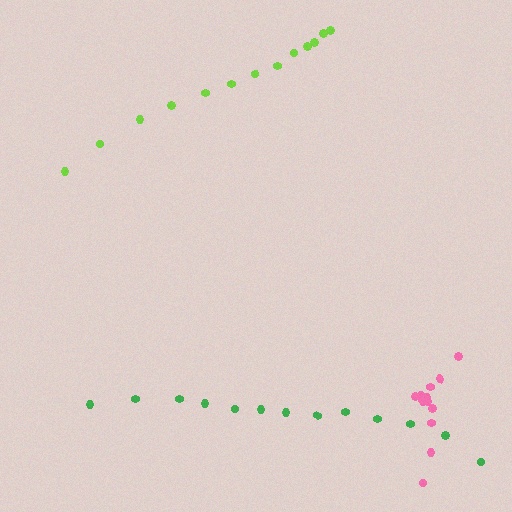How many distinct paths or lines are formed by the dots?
There are 3 distinct paths.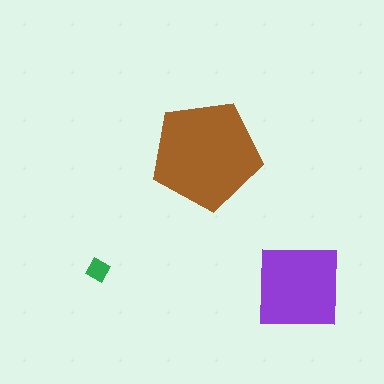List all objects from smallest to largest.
The green diamond, the purple square, the brown pentagon.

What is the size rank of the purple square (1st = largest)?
2nd.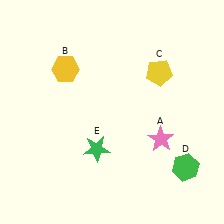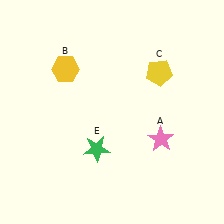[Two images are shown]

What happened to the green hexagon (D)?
The green hexagon (D) was removed in Image 2. It was in the bottom-right area of Image 1.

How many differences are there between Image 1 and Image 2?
There is 1 difference between the two images.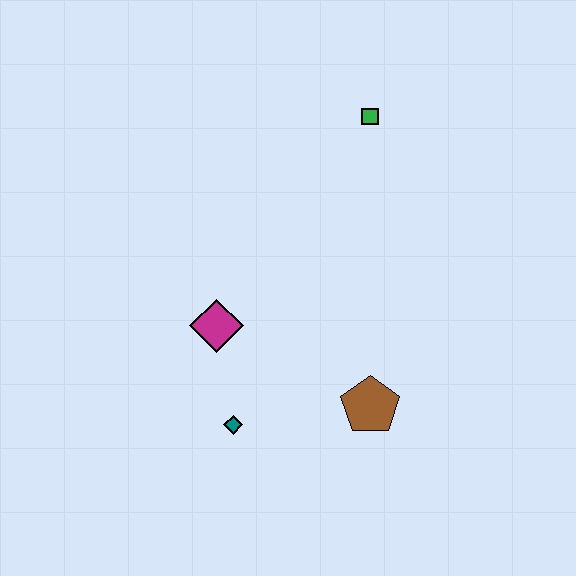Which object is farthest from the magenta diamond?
The green square is farthest from the magenta diamond.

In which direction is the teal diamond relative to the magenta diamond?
The teal diamond is below the magenta diamond.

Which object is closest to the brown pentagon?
The teal diamond is closest to the brown pentagon.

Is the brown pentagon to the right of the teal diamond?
Yes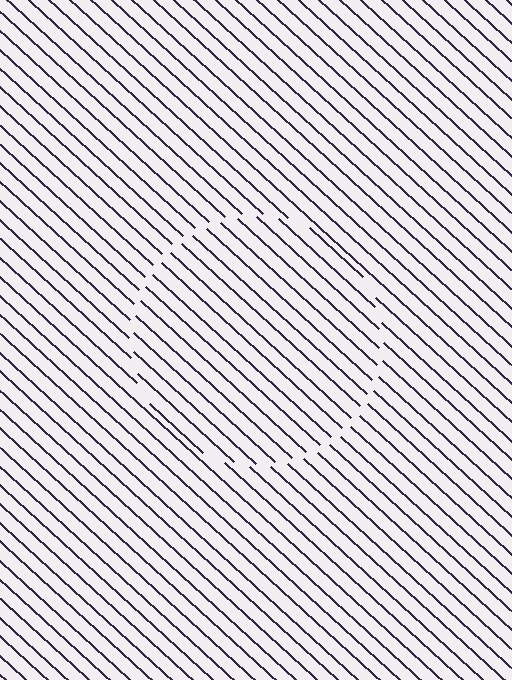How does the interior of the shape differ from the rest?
The interior of the shape contains the same grating, shifted by half a period — the contour is defined by the phase discontinuity where line-ends from the inner and outer gratings abut.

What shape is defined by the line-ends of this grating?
An illusory circle. The interior of the shape contains the same grating, shifted by half a period — the contour is defined by the phase discontinuity where line-ends from the inner and outer gratings abut.